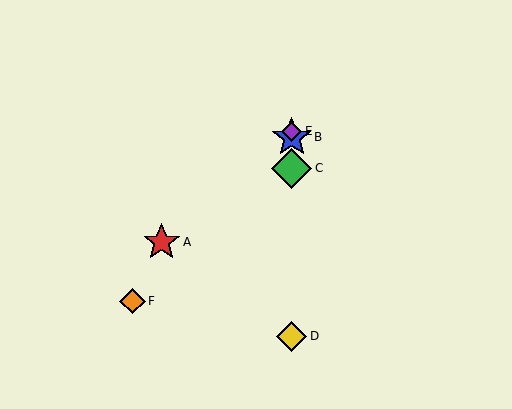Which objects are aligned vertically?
Objects B, C, D, E are aligned vertically.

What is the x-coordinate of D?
Object D is at x≈292.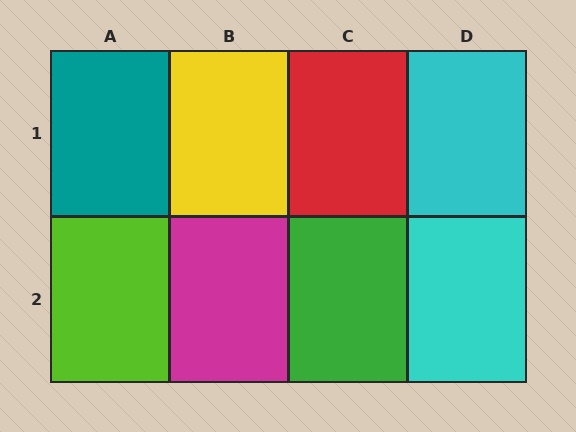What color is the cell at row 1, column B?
Yellow.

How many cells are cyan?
2 cells are cyan.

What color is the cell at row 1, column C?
Red.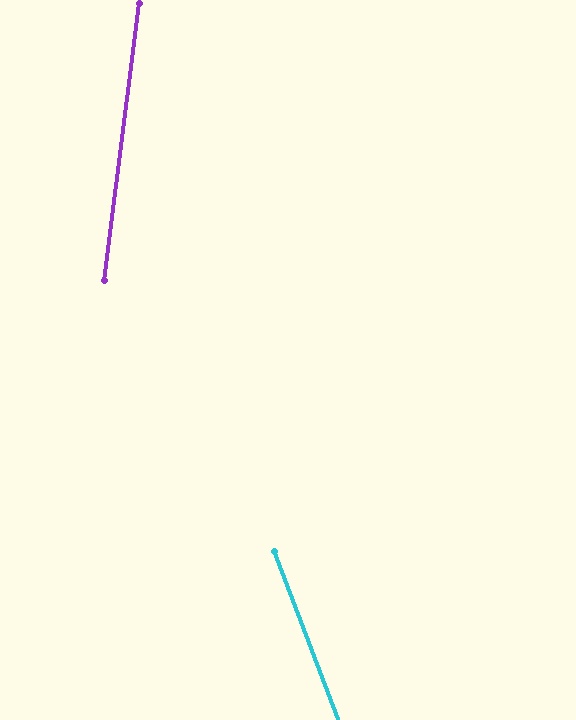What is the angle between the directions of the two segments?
Approximately 28 degrees.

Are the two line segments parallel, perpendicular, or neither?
Neither parallel nor perpendicular — they differ by about 28°.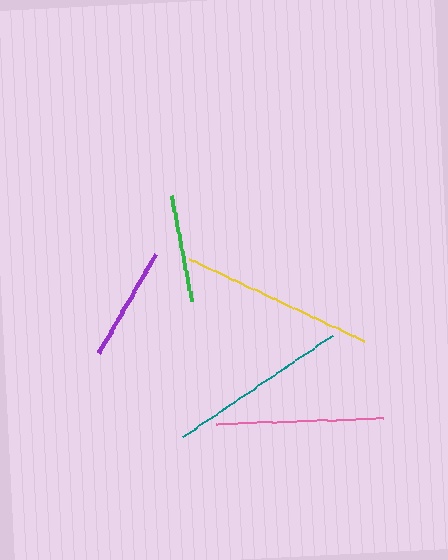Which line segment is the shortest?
The green line is the shortest at approximately 107 pixels.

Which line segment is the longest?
The yellow line is the longest at approximately 193 pixels.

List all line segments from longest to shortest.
From longest to shortest: yellow, teal, pink, purple, green.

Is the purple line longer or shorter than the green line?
The purple line is longer than the green line.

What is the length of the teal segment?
The teal segment is approximately 182 pixels long.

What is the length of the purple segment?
The purple segment is approximately 115 pixels long.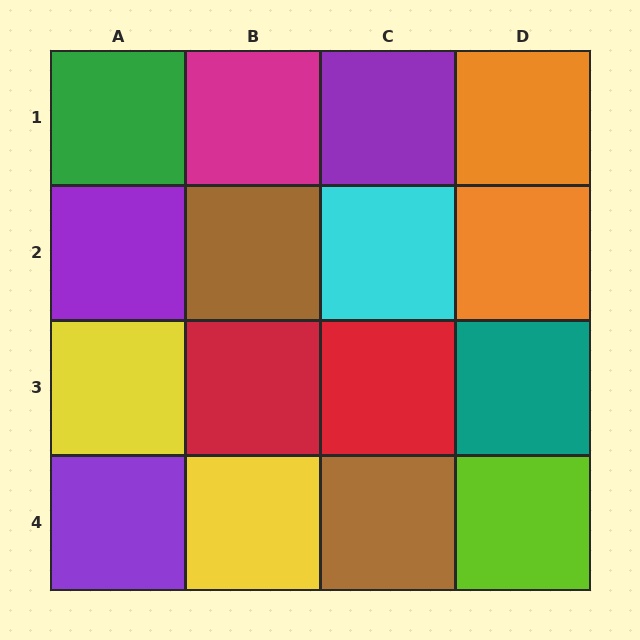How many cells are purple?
3 cells are purple.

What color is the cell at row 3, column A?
Yellow.